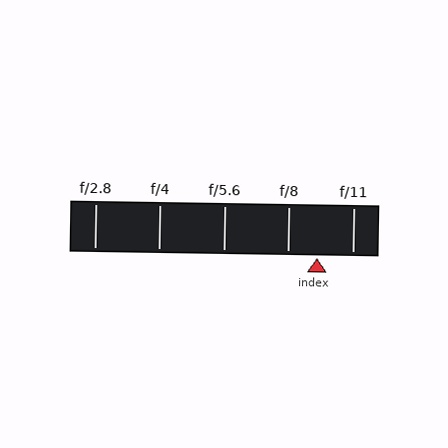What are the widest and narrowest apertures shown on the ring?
The widest aperture shown is f/2.8 and the narrowest is f/11.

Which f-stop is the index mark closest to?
The index mark is closest to f/8.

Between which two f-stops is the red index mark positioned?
The index mark is between f/8 and f/11.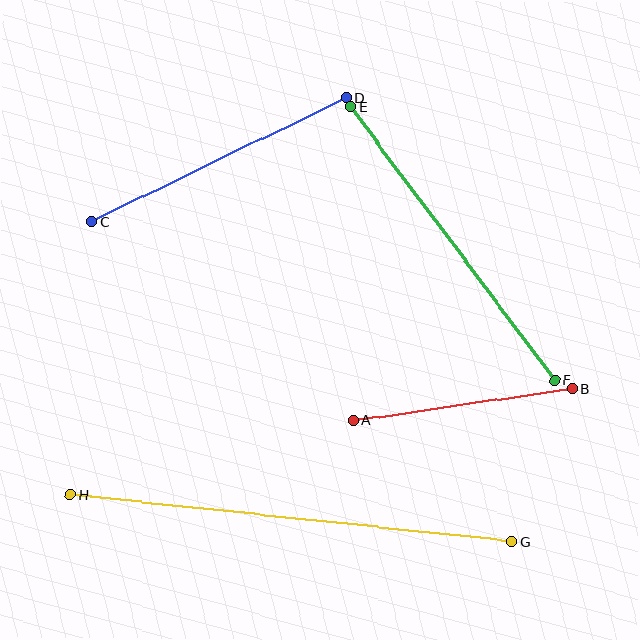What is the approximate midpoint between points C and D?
The midpoint is at approximately (219, 160) pixels.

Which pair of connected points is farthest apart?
Points G and H are farthest apart.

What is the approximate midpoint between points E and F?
The midpoint is at approximately (452, 244) pixels.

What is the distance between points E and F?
The distance is approximately 341 pixels.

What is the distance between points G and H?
The distance is approximately 444 pixels.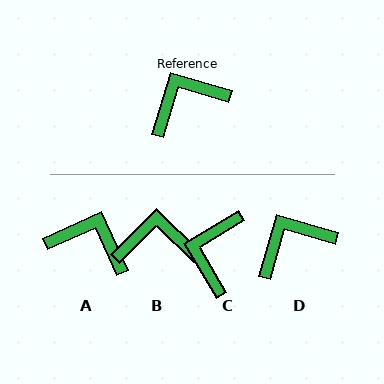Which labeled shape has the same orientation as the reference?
D.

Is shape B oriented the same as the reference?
No, it is off by about 28 degrees.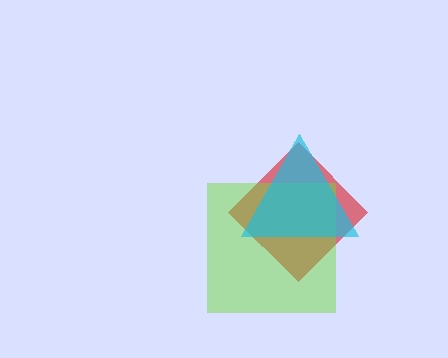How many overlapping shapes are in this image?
There are 3 overlapping shapes in the image.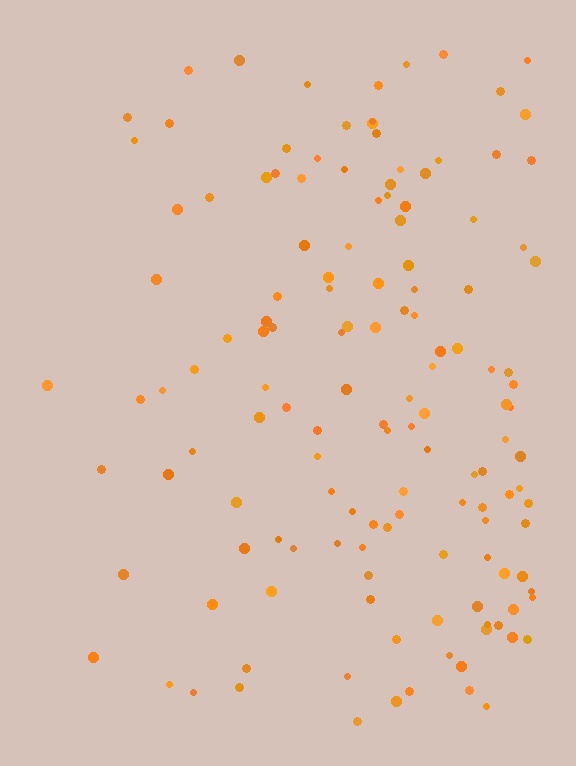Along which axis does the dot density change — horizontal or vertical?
Horizontal.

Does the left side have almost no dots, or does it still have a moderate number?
Still a moderate number, just noticeably fewer than the right.